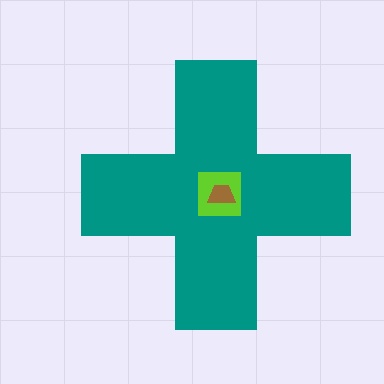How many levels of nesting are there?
3.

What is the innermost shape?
The brown trapezoid.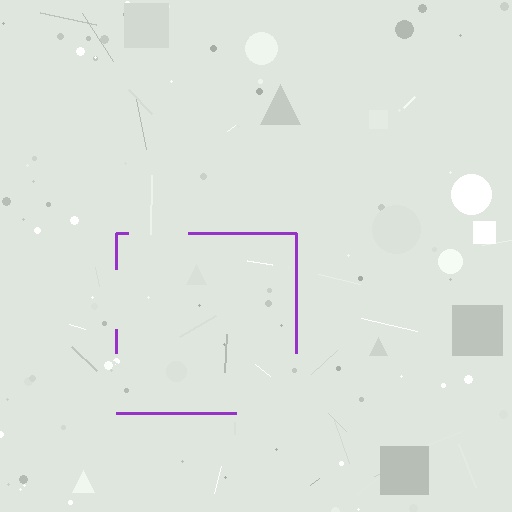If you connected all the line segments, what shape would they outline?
They would outline a square.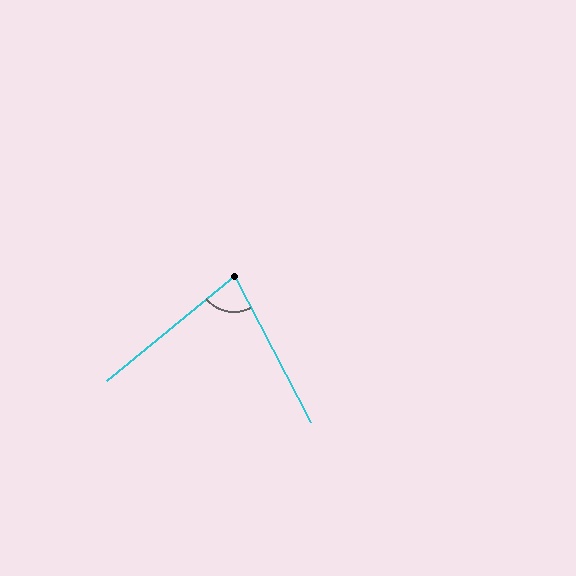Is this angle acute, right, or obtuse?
It is acute.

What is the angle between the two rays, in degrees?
Approximately 78 degrees.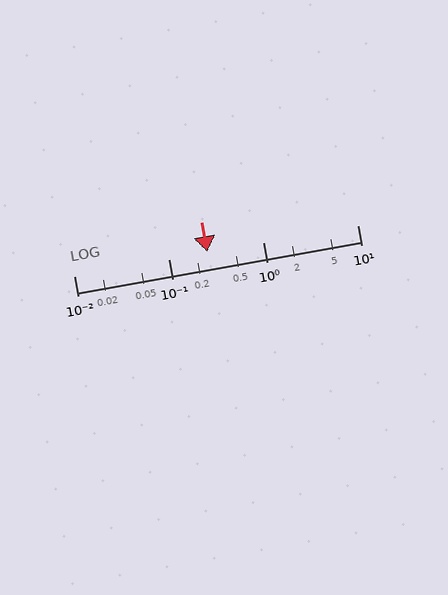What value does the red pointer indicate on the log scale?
The pointer indicates approximately 0.26.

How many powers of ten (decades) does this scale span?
The scale spans 3 decades, from 0.01 to 10.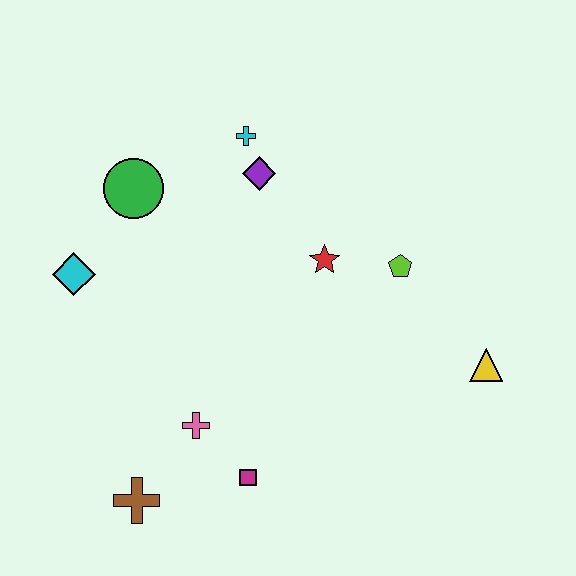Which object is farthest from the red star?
The brown cross is farthest from the red star.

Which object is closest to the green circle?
The cyan diamond is closest to the green circle.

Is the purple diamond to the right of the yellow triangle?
No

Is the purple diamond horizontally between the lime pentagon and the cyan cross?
Yes